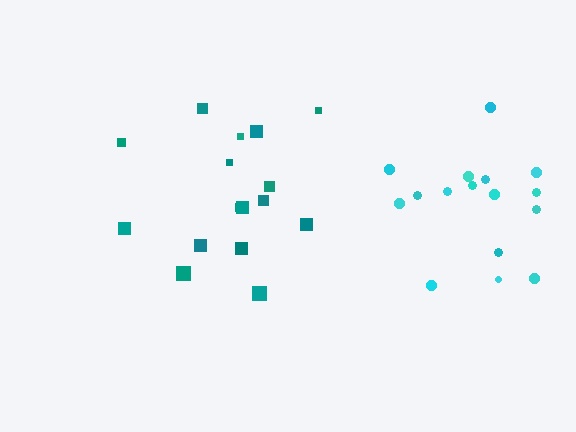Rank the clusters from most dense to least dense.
cyan, teal.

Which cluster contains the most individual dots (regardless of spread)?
Teal (16).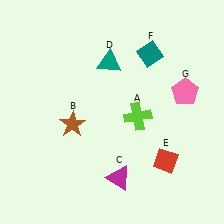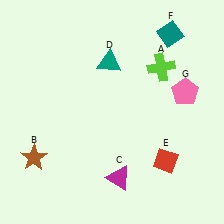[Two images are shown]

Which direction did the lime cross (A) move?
The lime cross (A) moved up.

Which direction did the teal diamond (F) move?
The teal diamond (F) moved right.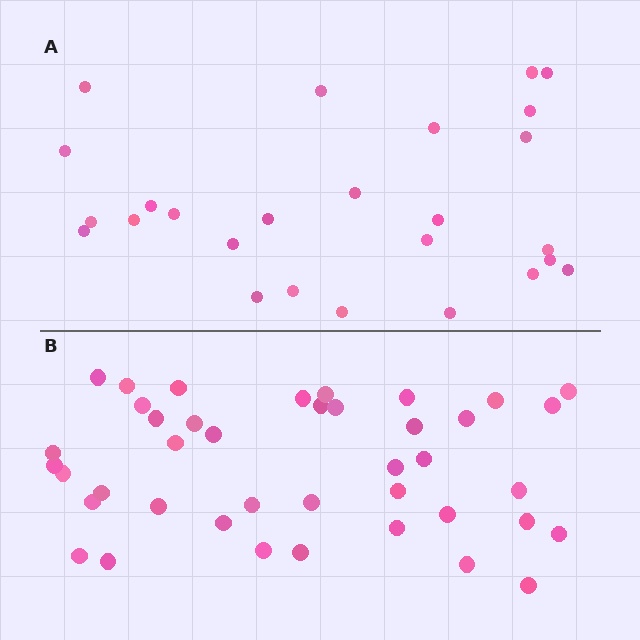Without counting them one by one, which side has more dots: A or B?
Region B (the bottom region) has more dots.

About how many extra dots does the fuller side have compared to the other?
Region B has approximately 15 more dots than region A.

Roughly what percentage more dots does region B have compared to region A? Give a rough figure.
About 60% more.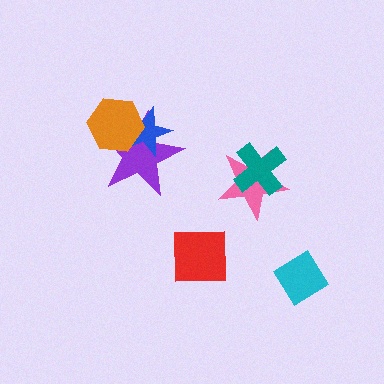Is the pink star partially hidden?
Yes, it is partially covered by another shape.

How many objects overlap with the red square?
0 objects overlap with the red square.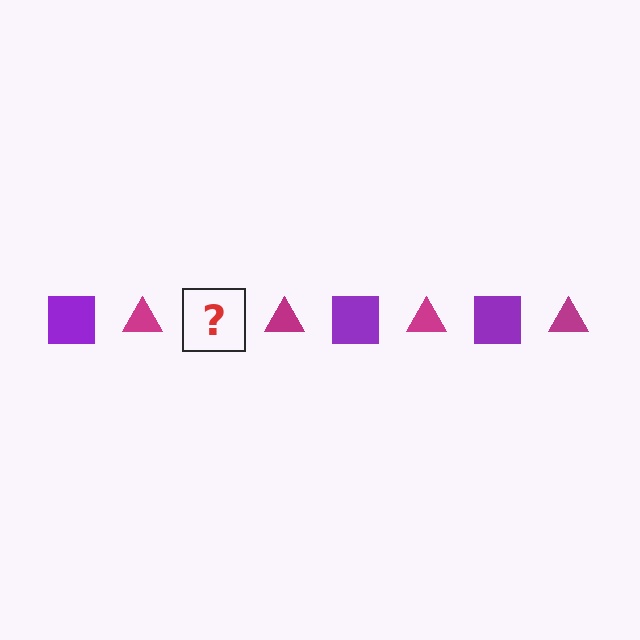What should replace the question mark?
The question mark should be replaced with a purple square.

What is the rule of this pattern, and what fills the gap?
The rule is that the pattern alternates between purple square and magenta triangle. The gap should be filled with a purple square.